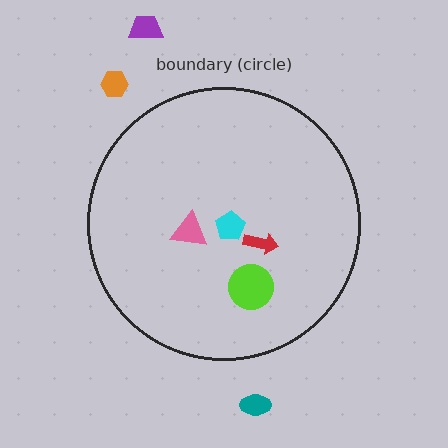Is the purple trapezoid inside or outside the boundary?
Outside.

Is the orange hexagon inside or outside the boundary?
Outside.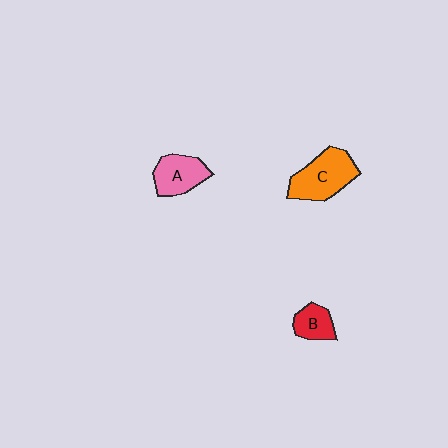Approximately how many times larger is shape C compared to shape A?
Approximately 1.4 times.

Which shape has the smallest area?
Shape B (red).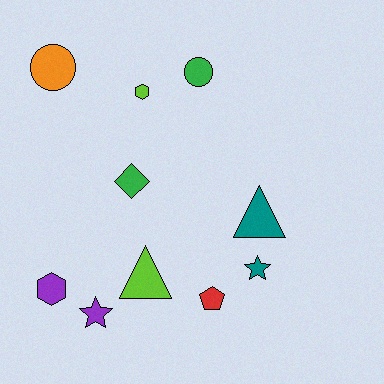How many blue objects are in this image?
There are no blue objects.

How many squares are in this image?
There are no squares.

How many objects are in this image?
There are 10 objects.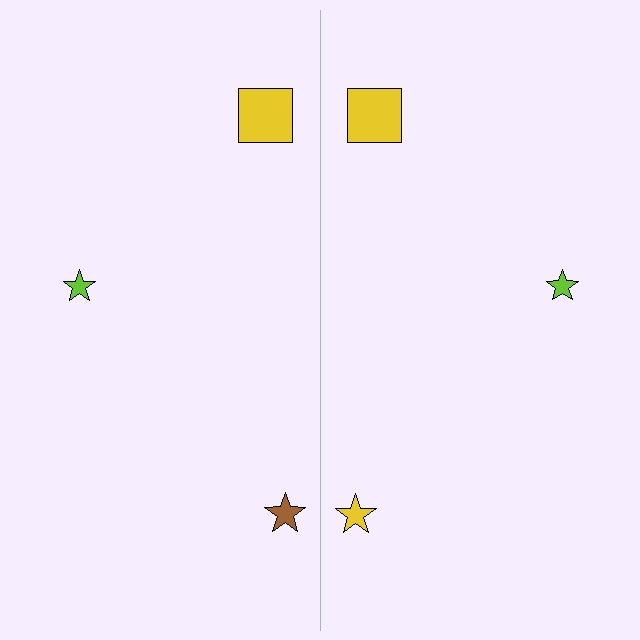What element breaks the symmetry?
The yellow star on the right side breaks the symmetry — its mirror counterpart is brown.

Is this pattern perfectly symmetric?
No, the pattern is not perfectly symmetric. The yellow star on the right side breaks the symmetry — its mirror counterpart is brown.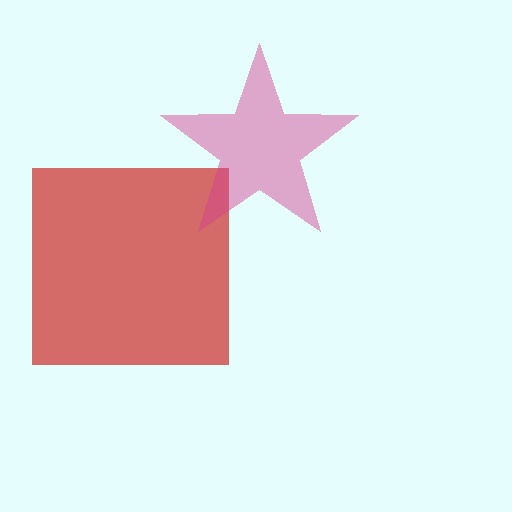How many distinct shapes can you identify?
There are 2 distinct shapes: a red square, a magenta star.